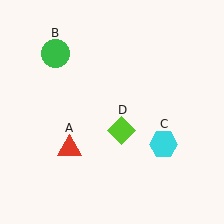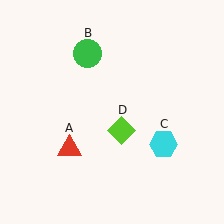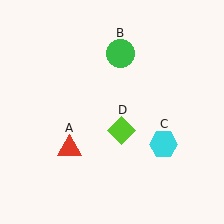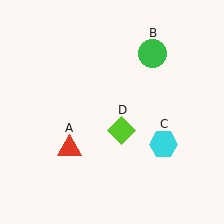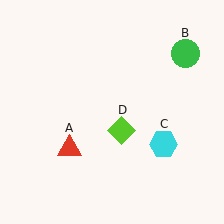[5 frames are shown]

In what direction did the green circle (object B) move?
The green circle (object B) moved right.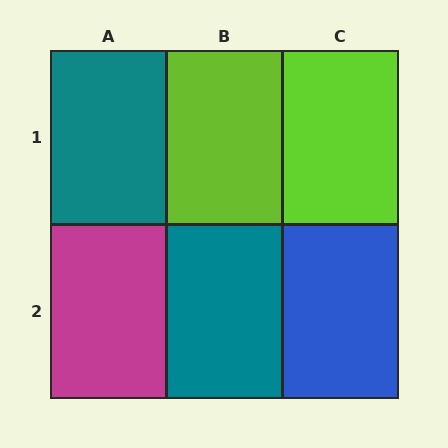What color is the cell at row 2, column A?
Magenta.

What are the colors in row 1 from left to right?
Teal, lime, lime.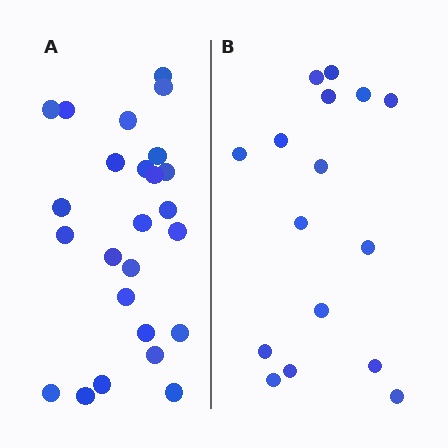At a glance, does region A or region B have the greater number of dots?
Region A (the left region) has more dots.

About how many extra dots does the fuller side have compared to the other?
Region A has roughly 8 or so more dots than region B.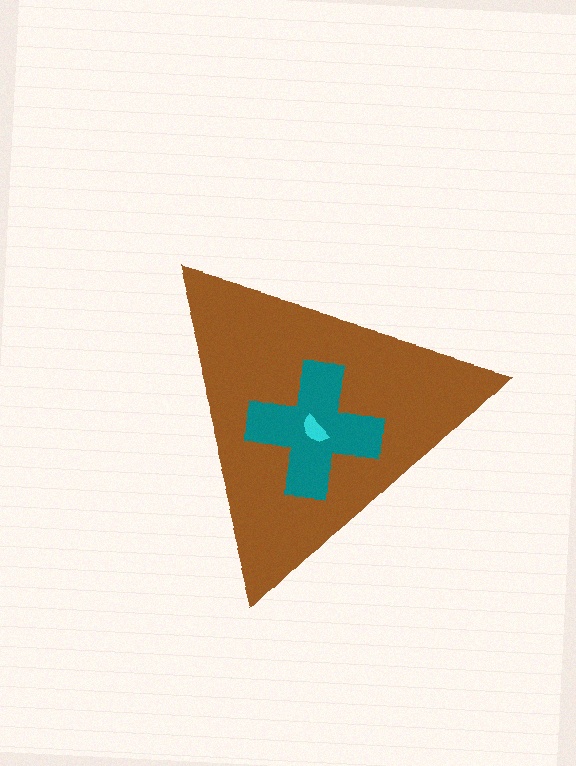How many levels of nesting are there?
3.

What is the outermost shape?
The brown triangle.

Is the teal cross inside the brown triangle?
Yes.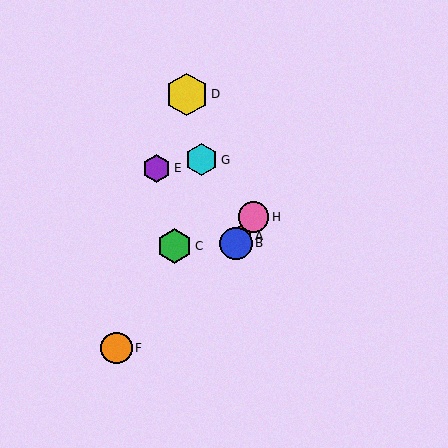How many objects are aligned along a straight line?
3 objects (A, B, H) are aligned along a straight line.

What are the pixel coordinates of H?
Object H is at (253, 217).